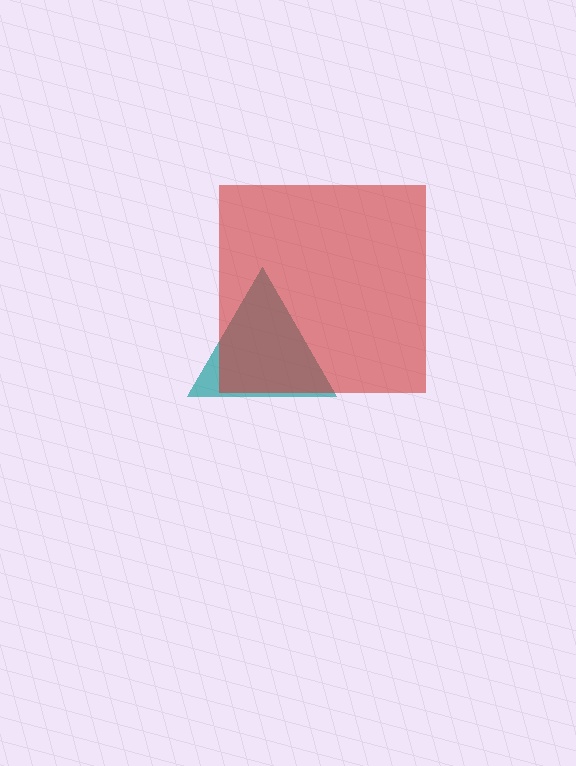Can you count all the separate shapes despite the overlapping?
Yes, there are 2 separate shapes.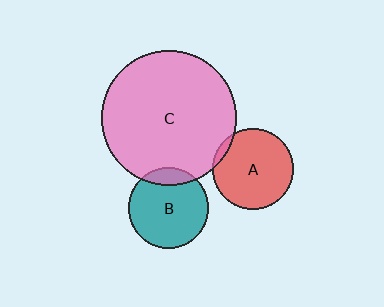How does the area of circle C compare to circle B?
Approximately 2.8 times.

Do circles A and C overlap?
Yes.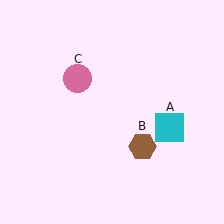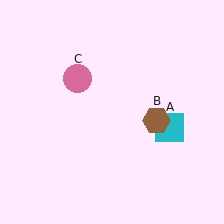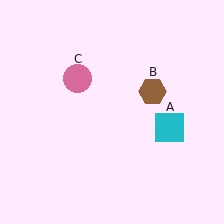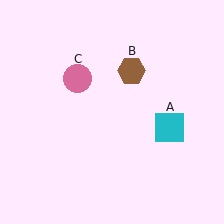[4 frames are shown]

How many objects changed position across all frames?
1 object changed position: brown hexagon (object B).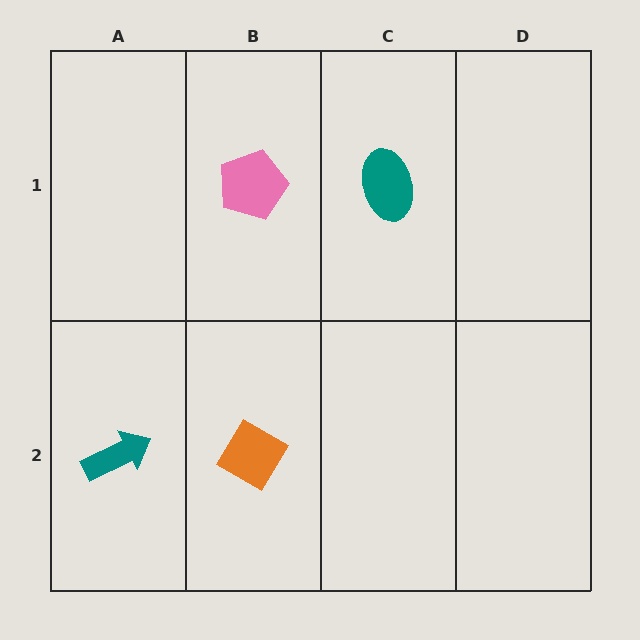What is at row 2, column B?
An orange diamond.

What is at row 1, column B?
A pink pentagon.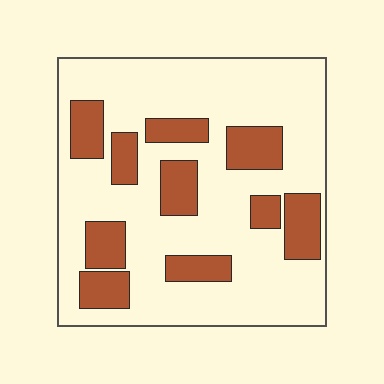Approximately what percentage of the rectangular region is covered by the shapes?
Approximately 25%.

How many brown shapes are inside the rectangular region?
10.